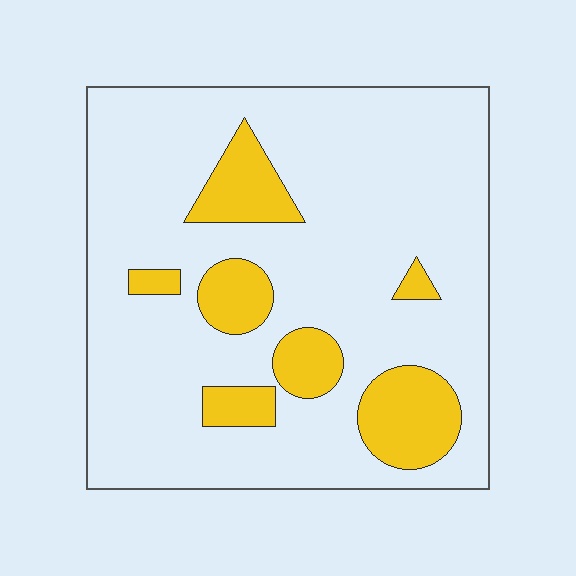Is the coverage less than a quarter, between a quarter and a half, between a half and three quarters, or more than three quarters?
Less than a quarter.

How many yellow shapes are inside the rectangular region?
7.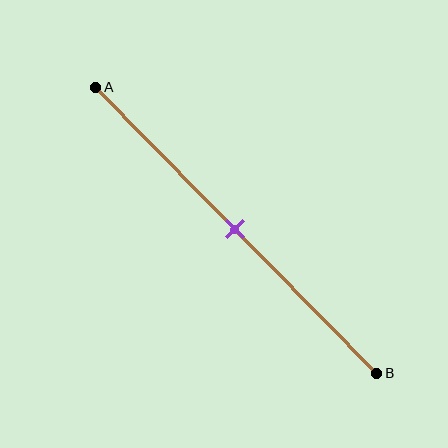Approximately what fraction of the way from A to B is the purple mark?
The purple mark is approximately 50% of the way from A to B.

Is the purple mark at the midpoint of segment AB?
Yes, the mark is approximately at the midpoint.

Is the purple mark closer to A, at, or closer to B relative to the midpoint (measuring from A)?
The purple mark is approximately at the midpoint of segment AB.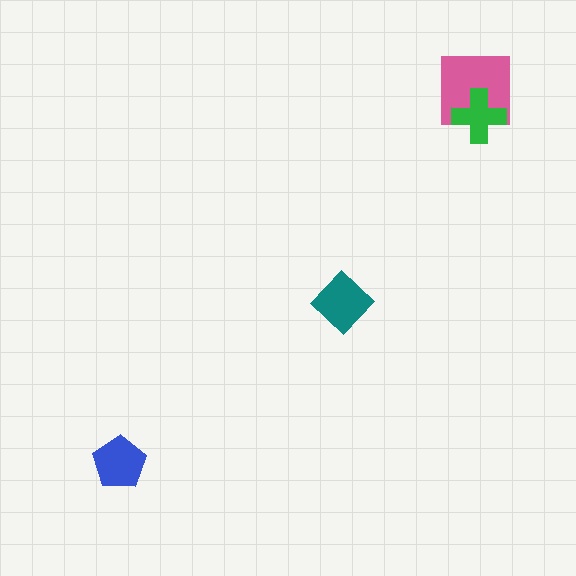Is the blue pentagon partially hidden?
No, no other shape covers it.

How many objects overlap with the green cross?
1 object overlaps with the green cross.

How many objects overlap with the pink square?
1 object overlaps with the pink square.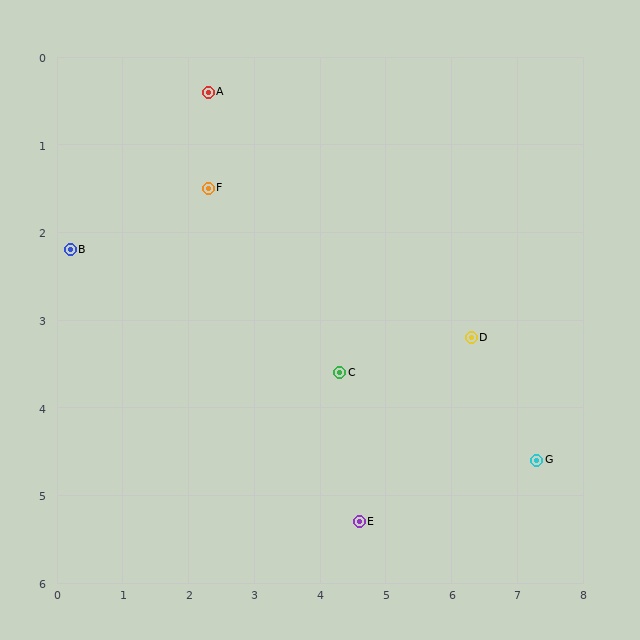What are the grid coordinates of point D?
Point D is at approximately (6.3, 3.2).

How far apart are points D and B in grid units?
Points D and B are about 6.2 grid units apart.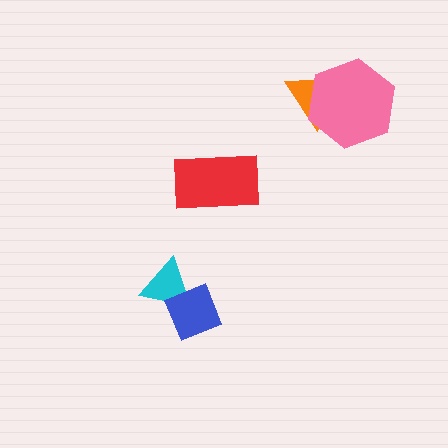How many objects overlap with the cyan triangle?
1 object overlaps with the cyan triangle.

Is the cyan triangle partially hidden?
Yes, it is partially covered by another shape.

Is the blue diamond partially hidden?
No, no other shape covers it.